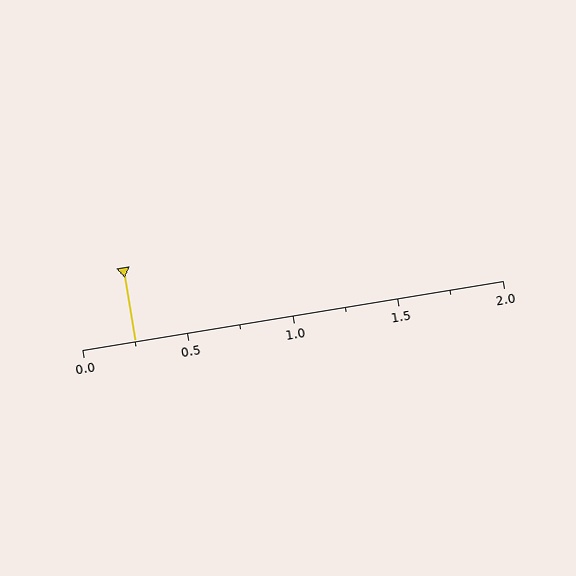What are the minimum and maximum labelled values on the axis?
The axis runs from 0.0 to 2.0.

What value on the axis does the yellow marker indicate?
The marker indicates approximately 0.25.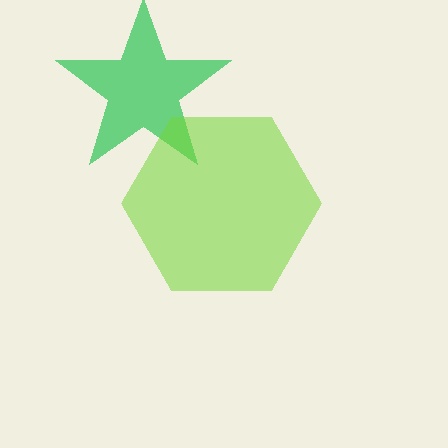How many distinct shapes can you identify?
There are 2 distinct shapes: a green star, a lime hexagon.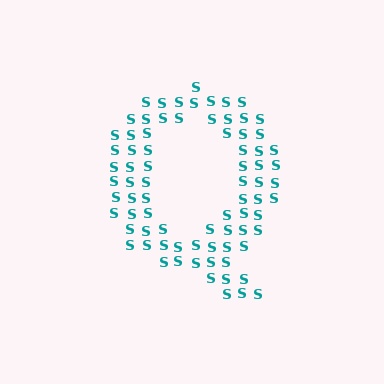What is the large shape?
The large shape is the letter Q.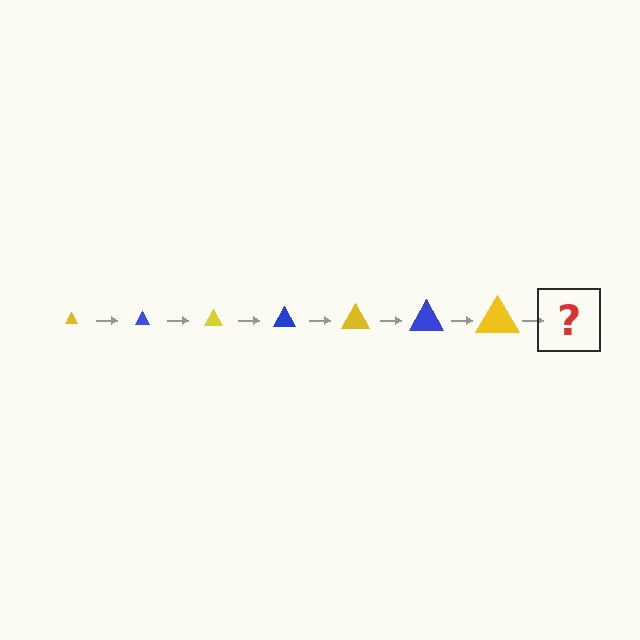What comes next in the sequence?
The next element should be a blue triangle, larger than the previous one.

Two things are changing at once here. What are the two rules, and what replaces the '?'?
The two rules are that the triangle grows larger each step and the color cycles through yellow and blue. The '?' should be a blue triangle, larger than the previous one.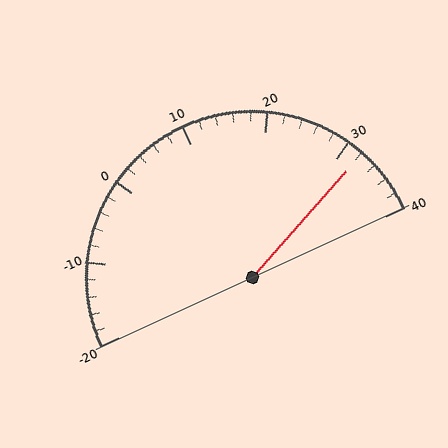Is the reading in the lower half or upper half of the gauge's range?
The reading is in the upper half of the range (-20 to 40).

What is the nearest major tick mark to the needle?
The nearest major tick mark is 30.